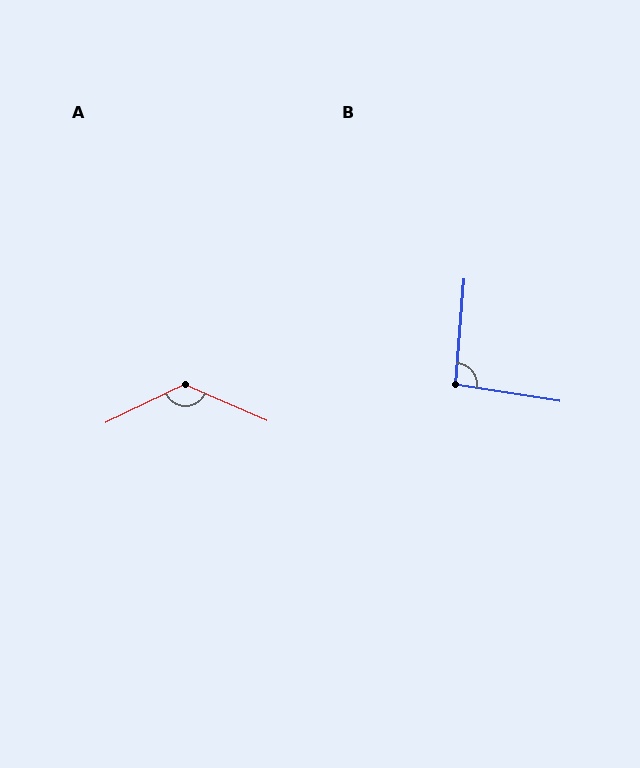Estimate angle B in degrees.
Approximately 94 degrees.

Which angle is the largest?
A, at approximately 130 degrees.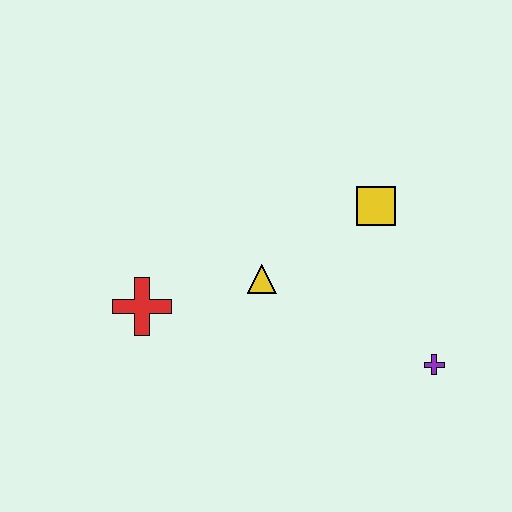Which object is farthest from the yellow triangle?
The purple cross is farthest from the yellow triangle.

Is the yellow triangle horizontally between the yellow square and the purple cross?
No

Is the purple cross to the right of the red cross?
Yes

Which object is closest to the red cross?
The yellow triangle is closest to the red cross.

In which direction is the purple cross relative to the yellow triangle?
The purple cross is to the right of the yellow triangle.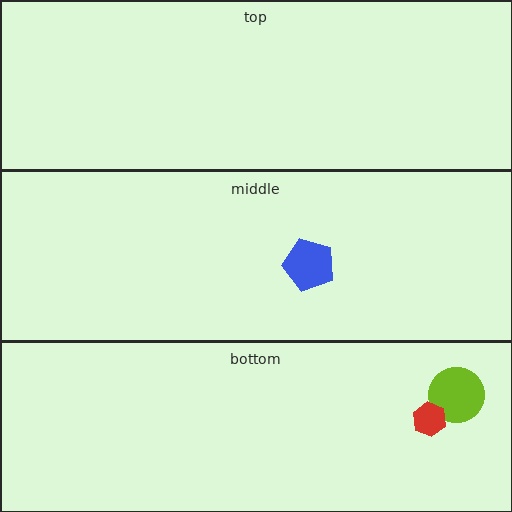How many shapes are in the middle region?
1.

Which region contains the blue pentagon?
The middle region.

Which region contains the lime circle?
The bottom region.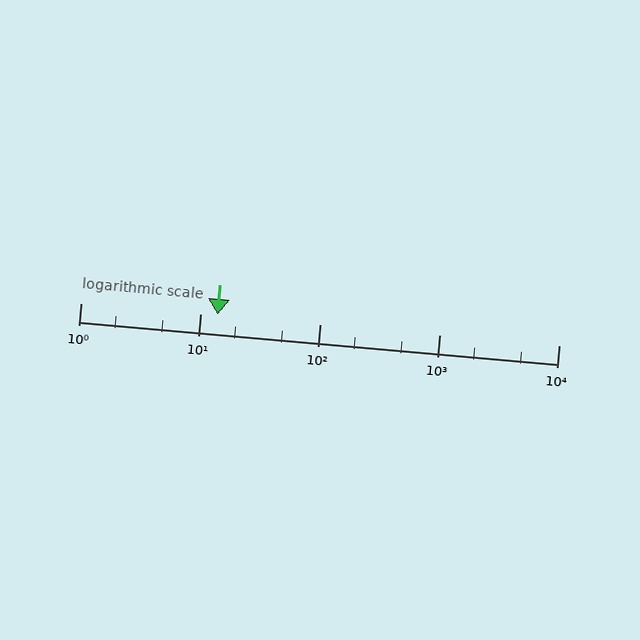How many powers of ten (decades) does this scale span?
The scale spans 4 decades, from 1 to 10000.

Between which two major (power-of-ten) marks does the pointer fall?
The pointer is between 10 and 100.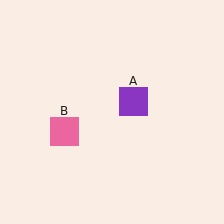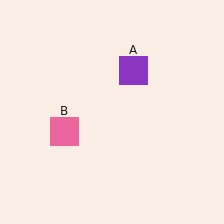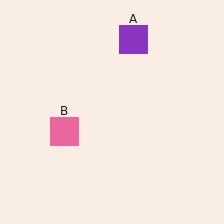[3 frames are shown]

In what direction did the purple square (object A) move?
The purple square (object A) moved up.